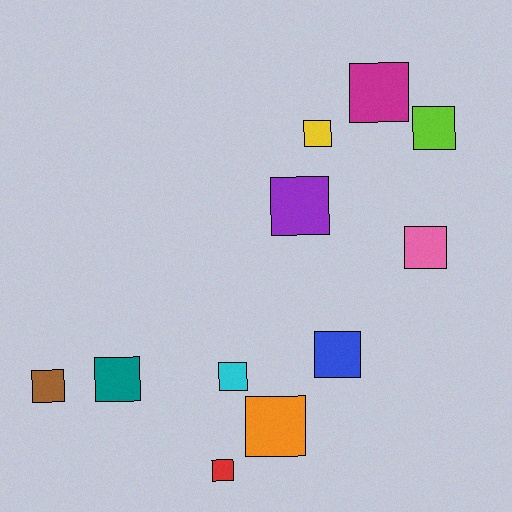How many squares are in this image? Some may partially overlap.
There are 11 squares.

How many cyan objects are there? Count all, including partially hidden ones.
There is 1 cyan object.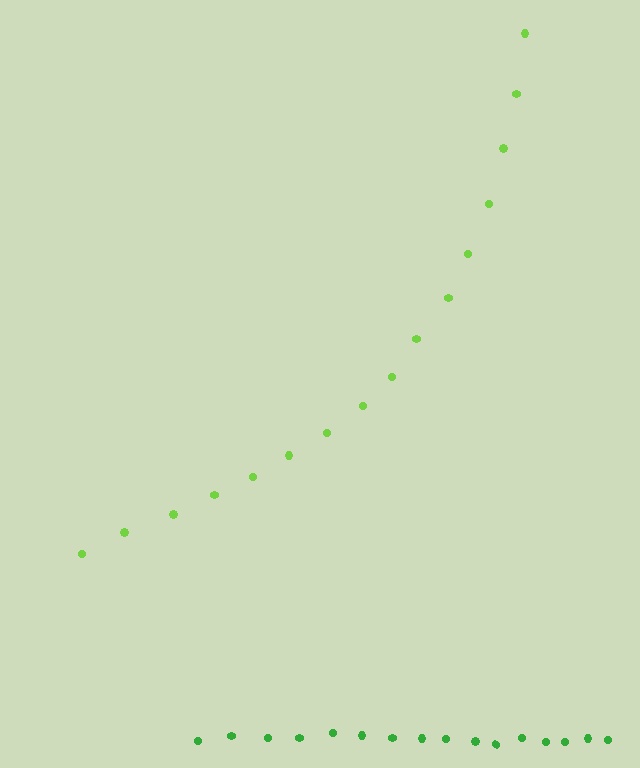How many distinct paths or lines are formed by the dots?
There are 2 distinct paths.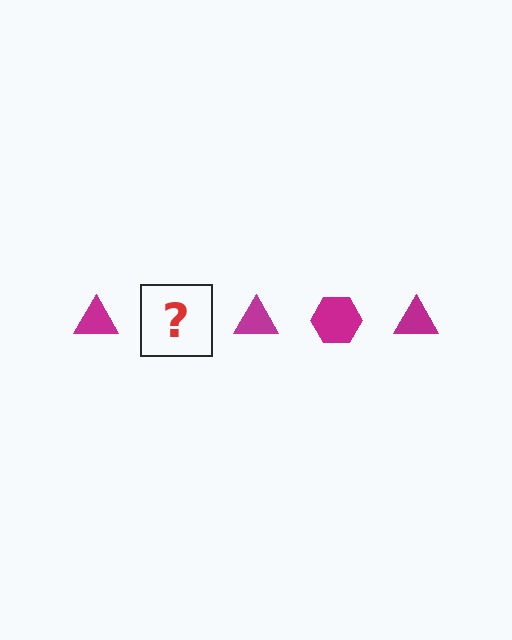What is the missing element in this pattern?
The missing element is a magenta hexagon.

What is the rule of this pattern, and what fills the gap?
The rule is that the pattern cycles through triangle, hexagon shapes in magenta. The gap should be filled with a magenta hexagon.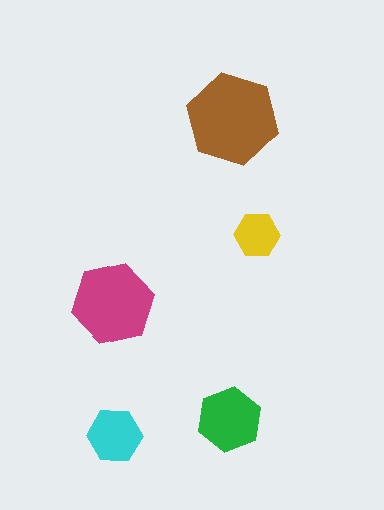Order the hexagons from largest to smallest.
the brown one, the magenta one, the green one, the cyan one, the yellow one.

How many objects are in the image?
There are 5 objects in the image.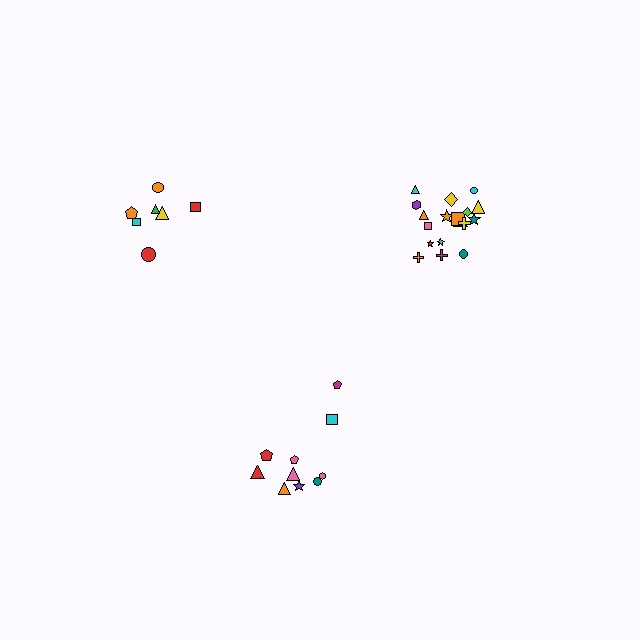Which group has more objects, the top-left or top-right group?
The top-right group.